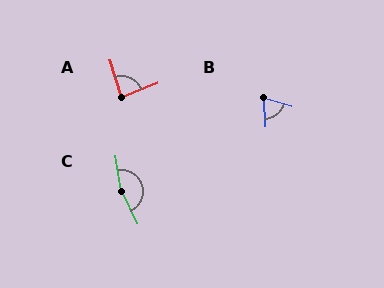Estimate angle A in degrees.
Approximately 85 degrees.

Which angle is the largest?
C, at approximately 163 degrees.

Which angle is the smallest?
B, at approximately 70 degrees.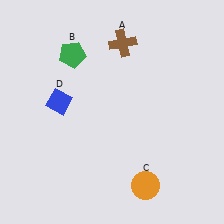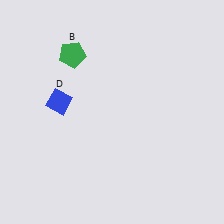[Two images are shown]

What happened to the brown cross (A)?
The brown cross (A) was removed in Image 2. It was in the top-right area of Image 1.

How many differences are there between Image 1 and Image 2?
There are 2 differences between the two images.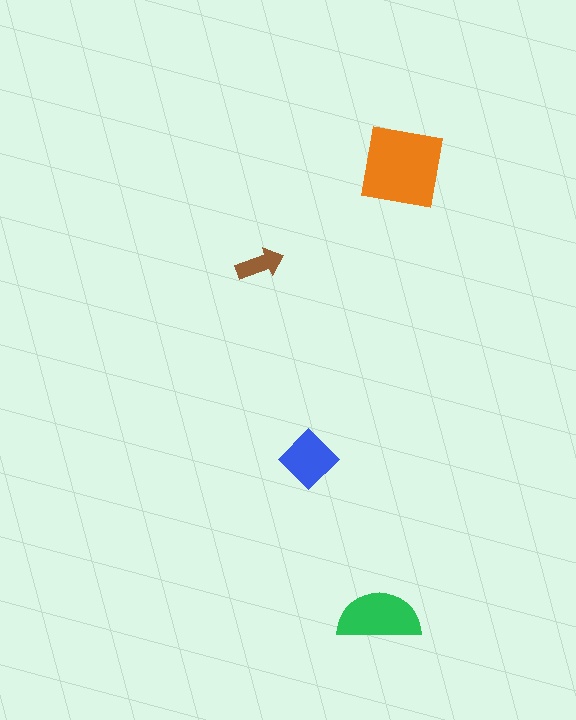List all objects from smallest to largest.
The brown arrow, the blue diamond, the green semicircle, the orange square.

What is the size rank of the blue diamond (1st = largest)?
3rd.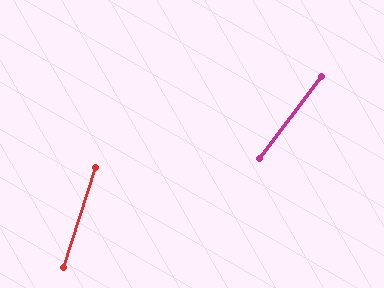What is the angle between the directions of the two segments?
Approximately 20 degrees.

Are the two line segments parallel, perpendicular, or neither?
Neither parallel nor perpendicular — they differ by about 20°.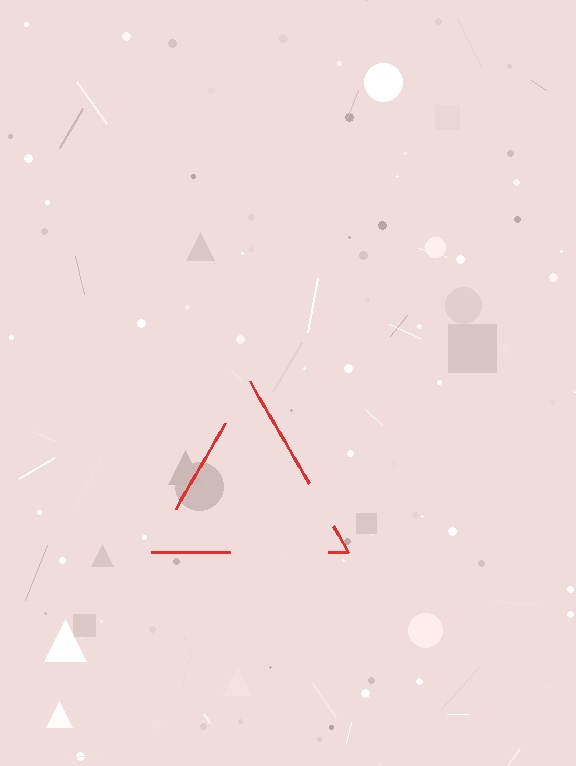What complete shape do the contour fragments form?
The contour fragments form a triangle.